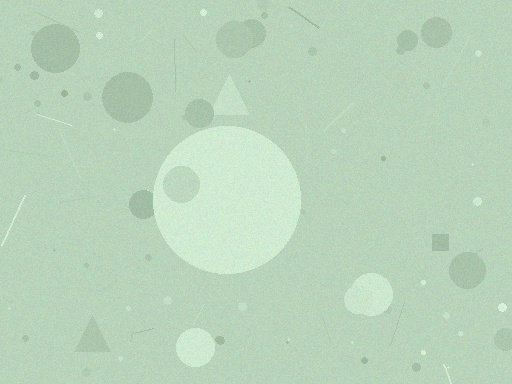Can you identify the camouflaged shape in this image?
The camouflaged shape is a circle.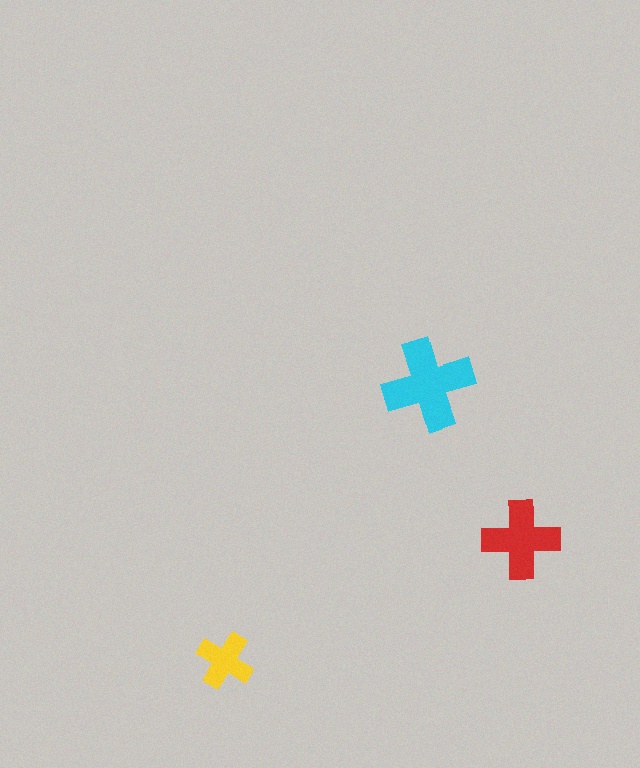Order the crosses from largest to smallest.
the cyan one, the red one, the yellow one.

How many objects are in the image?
There are 3 objects in the image.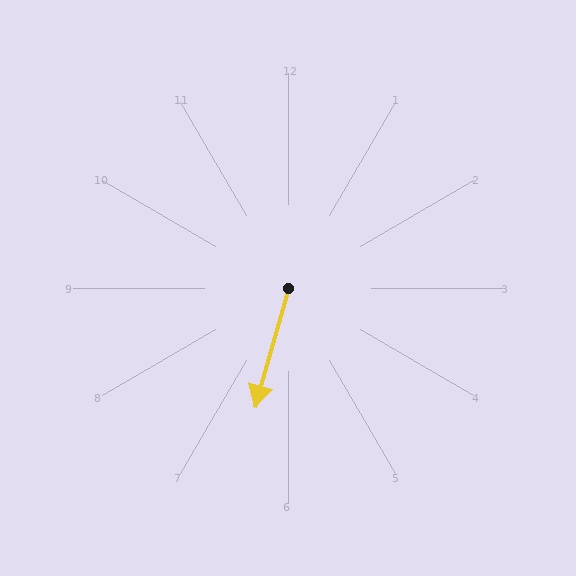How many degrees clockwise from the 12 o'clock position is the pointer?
Approximately 195 degrees.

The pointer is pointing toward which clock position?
Roughly 7 o'clock.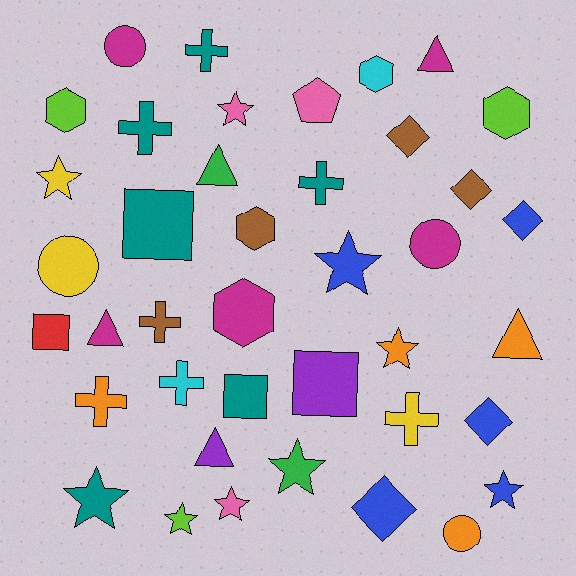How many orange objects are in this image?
There are 4 orange objects.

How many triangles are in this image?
There are 5 triangles.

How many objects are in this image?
There are 40 objects.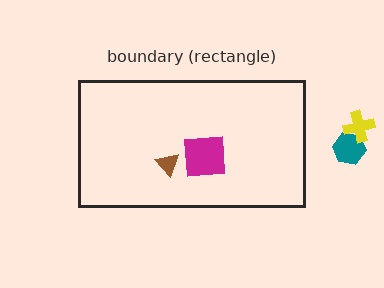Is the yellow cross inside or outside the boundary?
Outside.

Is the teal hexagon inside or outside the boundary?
Outside.